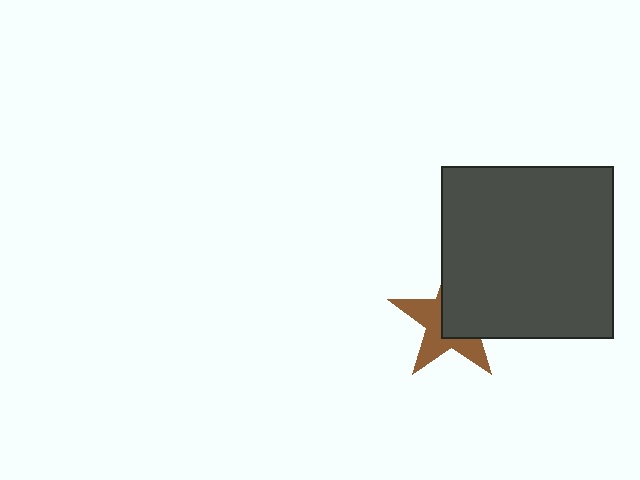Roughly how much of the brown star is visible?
About half of it is visible (roughly 49%).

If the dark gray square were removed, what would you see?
You would see the complete brown star.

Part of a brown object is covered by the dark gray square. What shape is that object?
It is a star.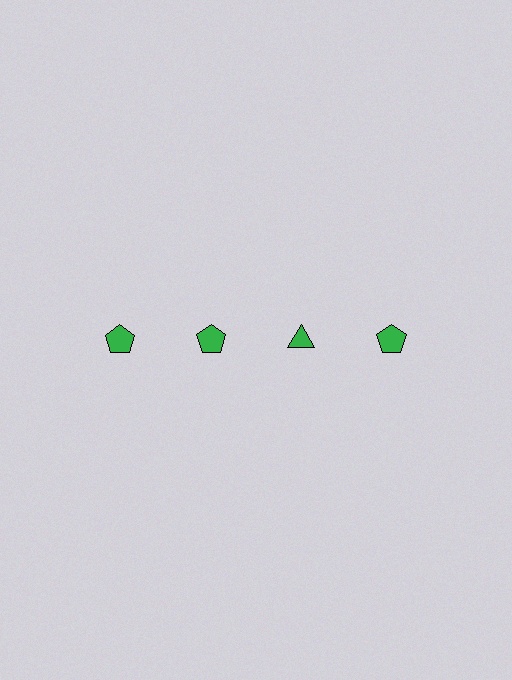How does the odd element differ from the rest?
It has a different shape: triangle instead of pentagon.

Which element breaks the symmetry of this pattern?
The green triangle in the top row, center column breaks the symmetry. All other shapes are green pentagons.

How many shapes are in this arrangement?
There are 4 shapes arranged in a grid pattern.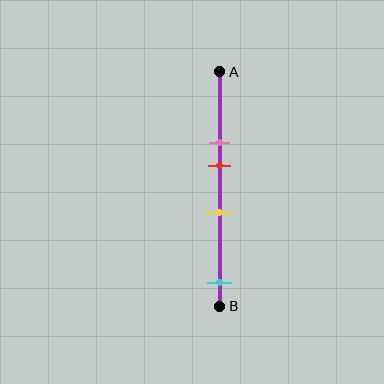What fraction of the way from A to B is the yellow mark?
The yellow mark is approximately 60% (0.6) of the way from A to B.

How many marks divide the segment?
There are 4 marks dividing the segment.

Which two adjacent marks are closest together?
The pink and red marks are the closest adjacent pair.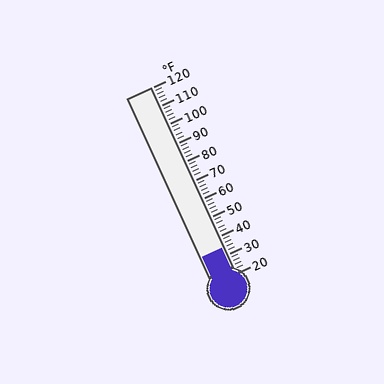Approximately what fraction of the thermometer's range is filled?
The thermometer is filled to approximately 15% of its range.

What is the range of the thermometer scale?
The thermometer scale ranges from 20°F to 120°F.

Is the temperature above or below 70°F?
The temperature is below 70°F.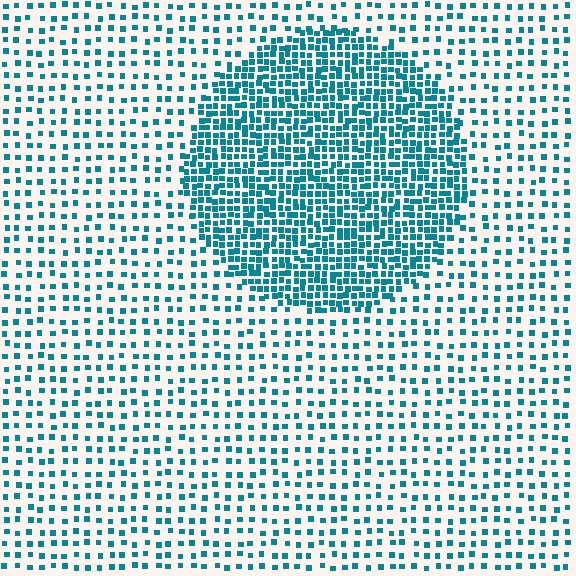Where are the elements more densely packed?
The elements are more densely packed inside the circle boundary.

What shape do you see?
I see a circle.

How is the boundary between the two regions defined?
The boundary is defined by a change in element density (approximately 2.6x ratio). All elements are the same color, size, and shape.